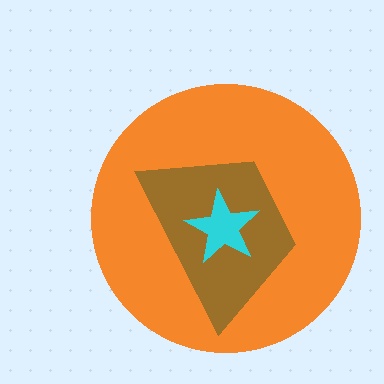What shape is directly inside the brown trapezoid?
The cyan star.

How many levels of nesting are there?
3.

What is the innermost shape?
The cyan star.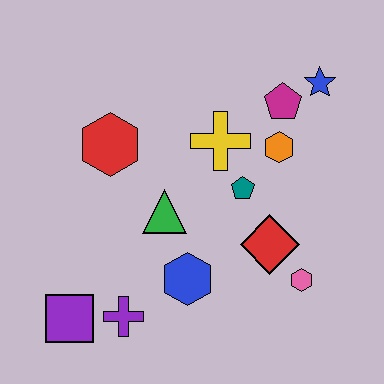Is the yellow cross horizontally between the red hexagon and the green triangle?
No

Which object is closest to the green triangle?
The blue hexagon is closest to the green triangle.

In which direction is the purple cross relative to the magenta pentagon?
The purple cross is below the magenta pentagon.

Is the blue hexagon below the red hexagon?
Yes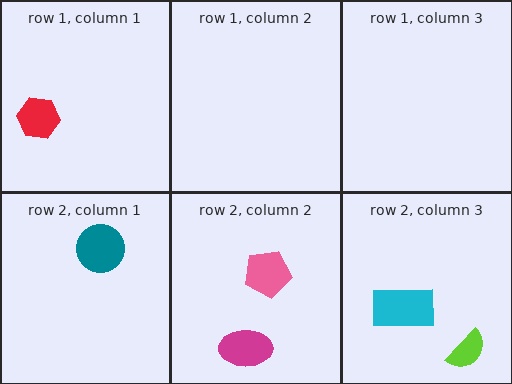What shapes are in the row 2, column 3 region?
The lime semicircle, the cyan rectangle.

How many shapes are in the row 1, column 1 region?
1.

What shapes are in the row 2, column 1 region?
The teal circle.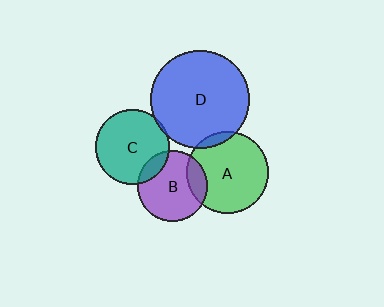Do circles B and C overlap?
Yes.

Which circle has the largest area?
Circle D (blue).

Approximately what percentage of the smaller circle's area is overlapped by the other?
Approximately 15%.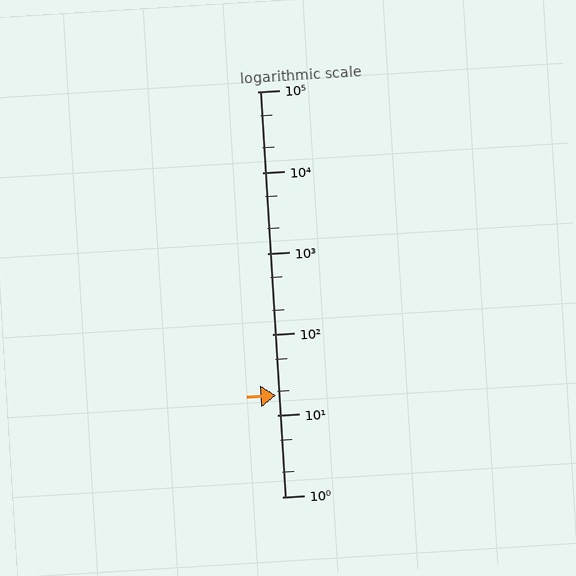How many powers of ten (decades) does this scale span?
The scale spans 5 decades, from 1 to 100000.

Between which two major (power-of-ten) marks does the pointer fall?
The pointer is between 10 and 100.